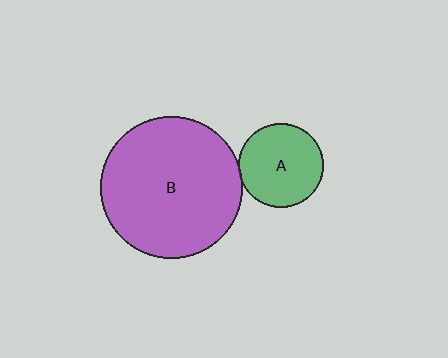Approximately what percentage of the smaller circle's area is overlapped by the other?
Approximately 5%.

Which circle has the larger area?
Circle B (purple).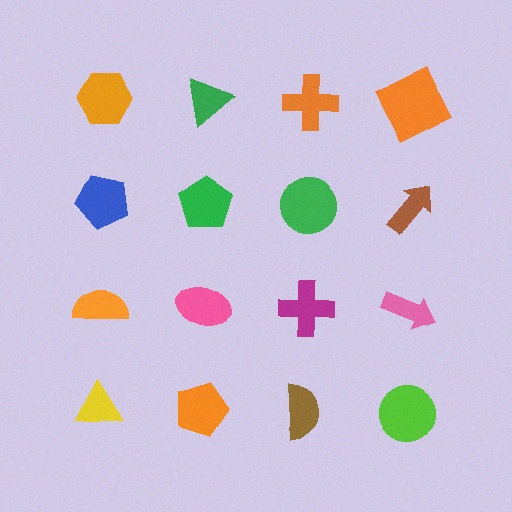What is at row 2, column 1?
A blue pentagon.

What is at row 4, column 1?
A yellow triangle.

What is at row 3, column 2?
A pink ellipse.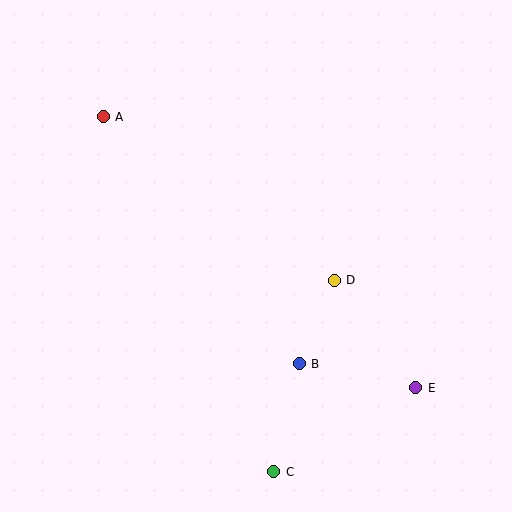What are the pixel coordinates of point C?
Point C is at (274, 472).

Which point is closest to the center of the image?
Point D at (334, 280) is closest to the center.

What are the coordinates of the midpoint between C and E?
The midpoint between C and E is at (345, 430).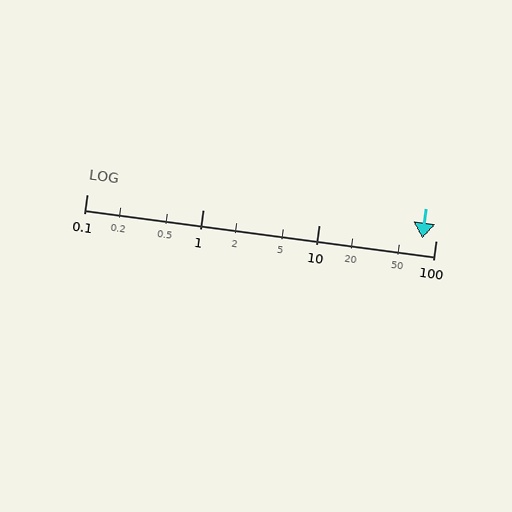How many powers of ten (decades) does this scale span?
The scale spans 3 decades, from 0.1 to 100.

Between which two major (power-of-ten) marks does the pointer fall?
The pointer is between 10 and 100.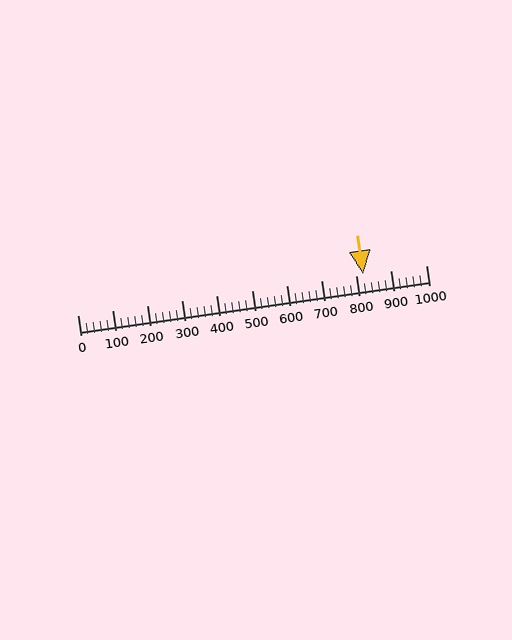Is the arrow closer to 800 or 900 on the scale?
The arrow is closer to 800.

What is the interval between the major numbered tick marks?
The major tick marks are spaced 100 units apart.